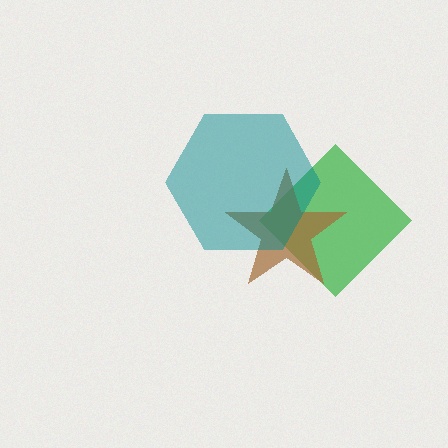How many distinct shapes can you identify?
There are 3 distinct shapes: a green diamond, a brown star, a teal hexagon.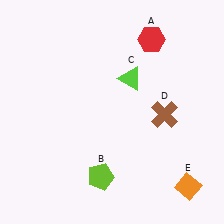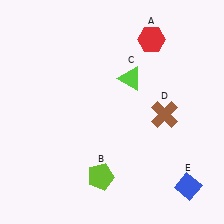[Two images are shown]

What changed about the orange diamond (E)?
In Image 1, E is orange. In Image 2, it changed to blue.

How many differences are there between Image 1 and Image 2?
There is 1 difference between the two images.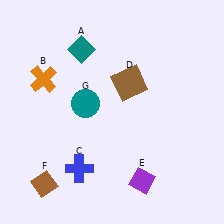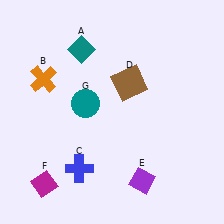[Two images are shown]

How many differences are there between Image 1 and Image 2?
There is 1 difference between the two images.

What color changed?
The diamond (F) changed from brown in Image 1 to magenta in Image 2.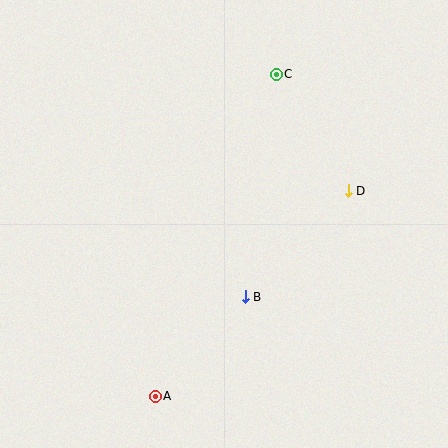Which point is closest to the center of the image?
Point B at (245, 297) is closest to the center.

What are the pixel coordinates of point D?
Point D is at (348, 191).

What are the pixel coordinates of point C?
Point C is at (276, 74).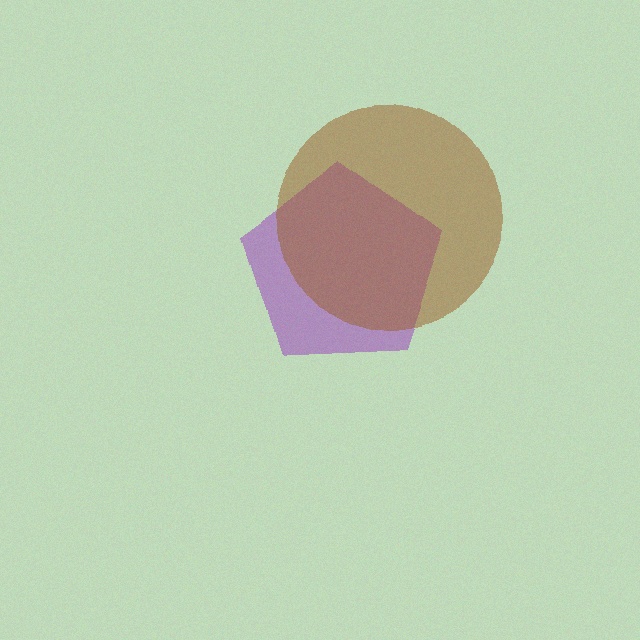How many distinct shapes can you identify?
There are 2 distinct shapes: a purple pentagon, a brown circle.